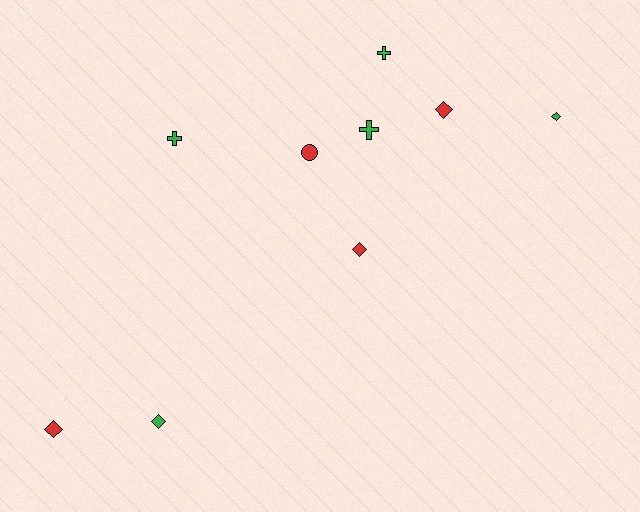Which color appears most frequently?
Green, with 5 objects.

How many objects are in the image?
There are 9 objects.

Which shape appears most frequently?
Diamond, with 5 objects.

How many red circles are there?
There is 1 red circle.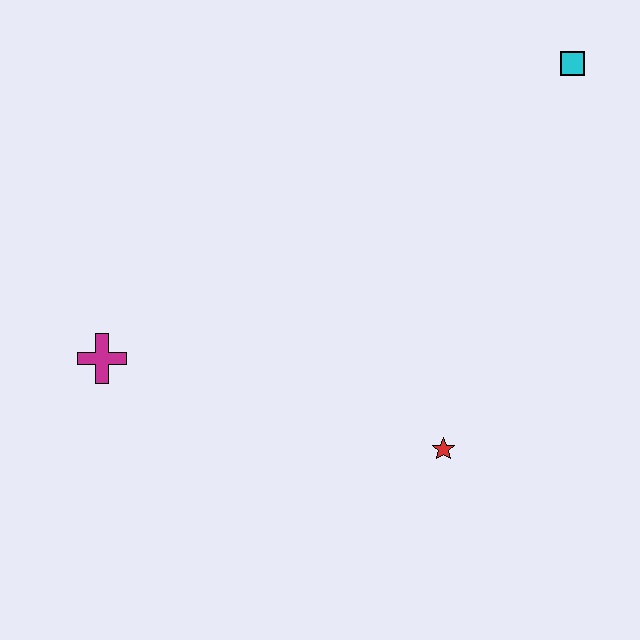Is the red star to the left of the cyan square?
Yes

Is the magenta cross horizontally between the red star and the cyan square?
No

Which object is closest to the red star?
The magenta cross is closest to the red star.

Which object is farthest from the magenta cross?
The cyan square is farthest from the magenta cross.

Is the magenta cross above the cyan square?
No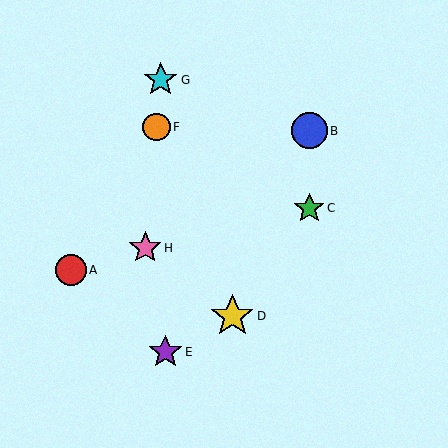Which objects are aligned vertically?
Objects B, C are aligned vertically.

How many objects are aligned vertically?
2 objects (B, C) are aligned vertically.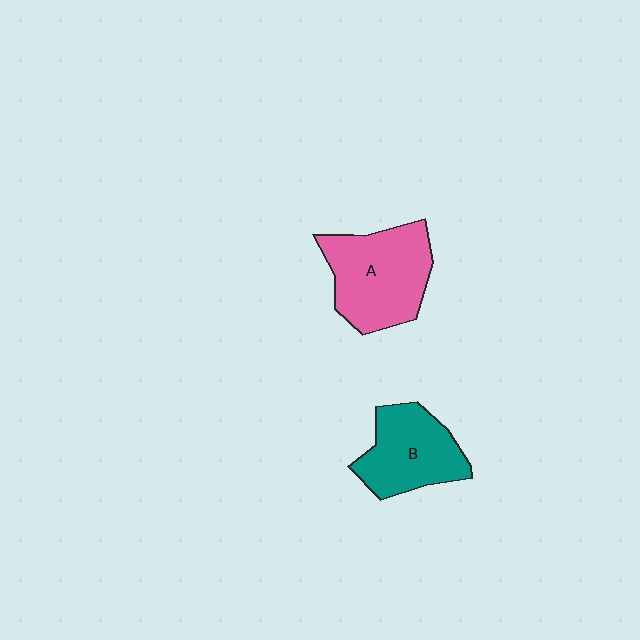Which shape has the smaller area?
Shape B (teal).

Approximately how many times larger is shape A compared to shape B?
Approximately 1.2 times.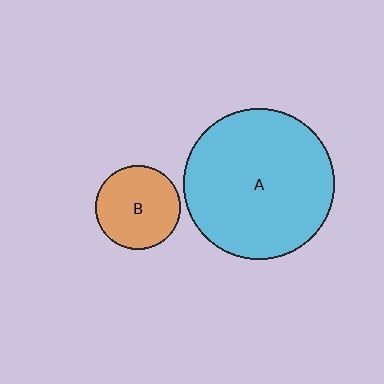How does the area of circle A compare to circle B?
Approximately 3.2 times.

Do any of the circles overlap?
No, none of the circles overlap.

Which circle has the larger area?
Circle A (cyan).